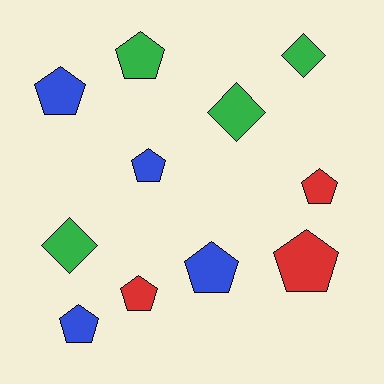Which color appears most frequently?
Blue, with 4 objects.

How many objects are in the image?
There are 11 objects.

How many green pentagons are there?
There is 1 green pentagon.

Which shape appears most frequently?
Pentagon, with 8 objects.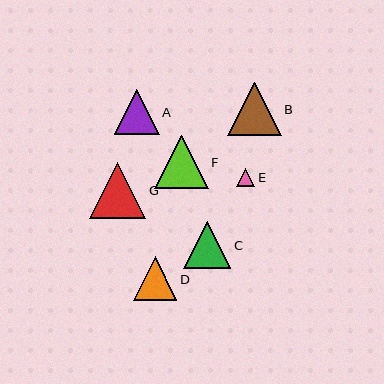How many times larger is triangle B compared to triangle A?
Triangle B is approximately 1.2 times the size of triangle A.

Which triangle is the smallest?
Triangle E is the smallest with a size of approximately 18 pixels.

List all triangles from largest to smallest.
From largest to smallest: G, B, F, C, A, D, E.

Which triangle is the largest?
Triangle G is the largest with a size of approximately 56 pixels.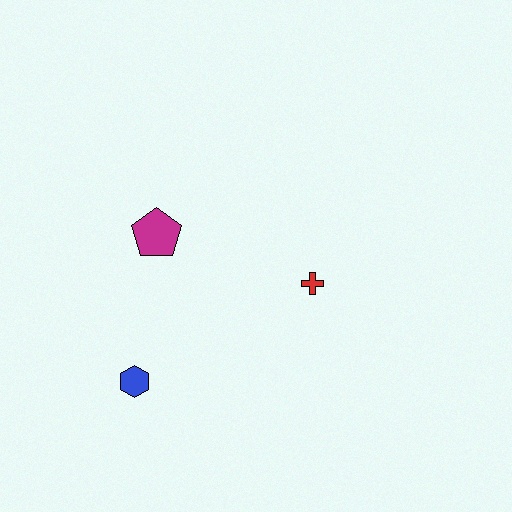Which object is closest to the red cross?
The magenta pentagon is closest to the red cross.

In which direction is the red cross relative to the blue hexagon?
The red cross is to the right of the blue hexagon.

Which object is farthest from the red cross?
The blue hexagon is farthest from the red cross.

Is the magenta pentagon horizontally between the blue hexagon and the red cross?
Yes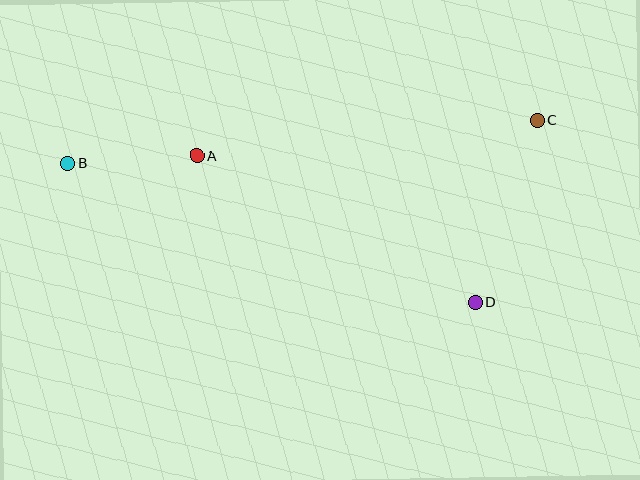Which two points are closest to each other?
Points A and B are closest to each other.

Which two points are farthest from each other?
Points B and C are farthest from each other.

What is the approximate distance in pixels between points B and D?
The distance between B and D is approximately 431 pixels.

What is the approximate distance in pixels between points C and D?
The distance between C and D is approximately 192 pixels.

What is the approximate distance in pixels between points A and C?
The distance between A and C is approximately 342 pixels.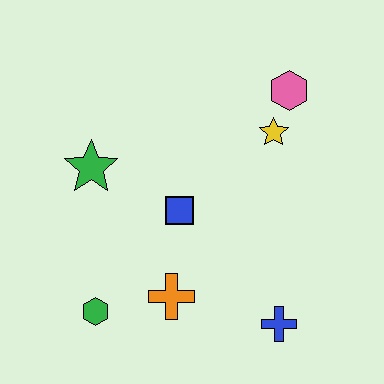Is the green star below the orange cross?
No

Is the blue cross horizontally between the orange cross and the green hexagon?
No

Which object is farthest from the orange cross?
The pink hexagon is farthest from the orange cross.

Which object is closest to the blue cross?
The orange cross is closest to the blue cross.